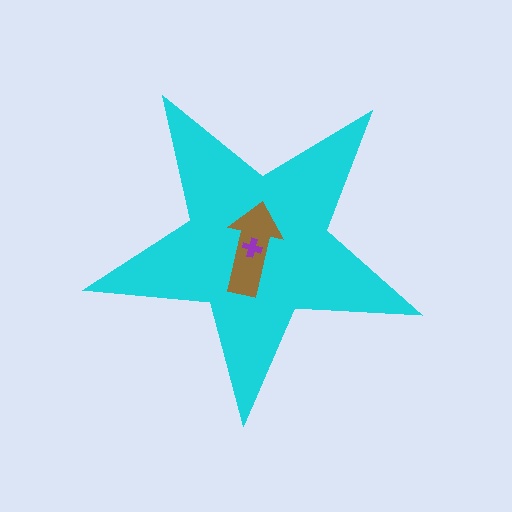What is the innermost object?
The purple cross.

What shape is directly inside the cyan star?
The brown arrow.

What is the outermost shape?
The cyan star.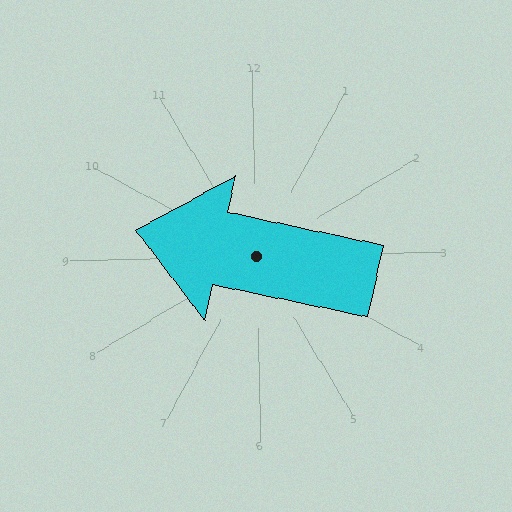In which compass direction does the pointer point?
West.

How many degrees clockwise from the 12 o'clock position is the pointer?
Approximately 283 degrees.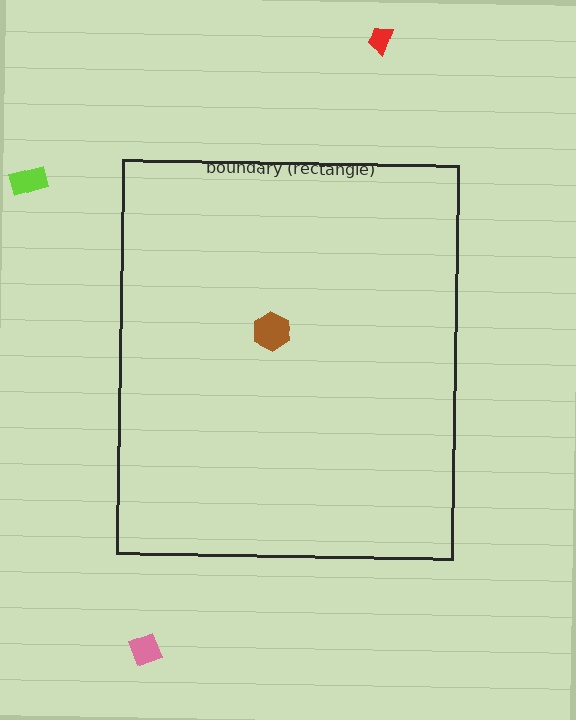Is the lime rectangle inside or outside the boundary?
Outside.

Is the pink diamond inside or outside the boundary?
Outside.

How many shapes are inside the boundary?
1 inside, 3 outside.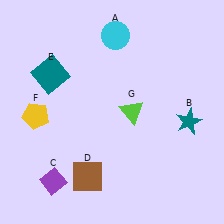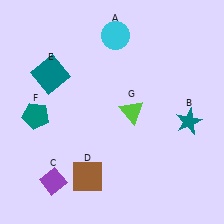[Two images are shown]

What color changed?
The pentagon (F) changed from yellow in Image 1 to teal in Image 2.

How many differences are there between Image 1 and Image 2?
There is 1 difference between the two images.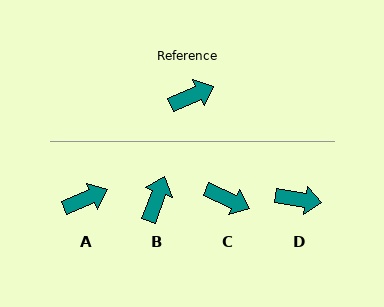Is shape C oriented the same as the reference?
No, it is off by about 48 degrees.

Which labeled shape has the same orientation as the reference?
A.